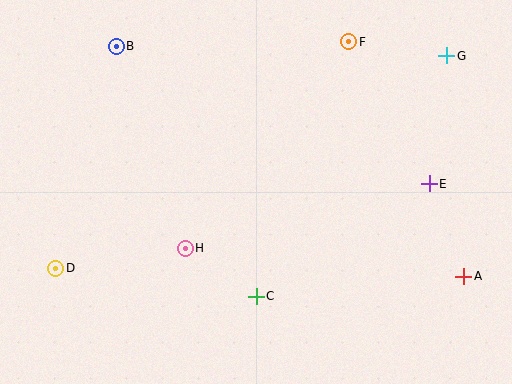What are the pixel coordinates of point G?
Point G is at (447, 56).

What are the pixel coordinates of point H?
Point H is at (185, 248).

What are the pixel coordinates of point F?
Point F is at (349, 42).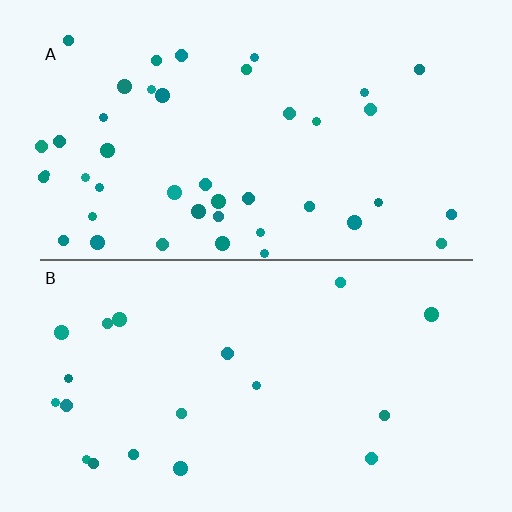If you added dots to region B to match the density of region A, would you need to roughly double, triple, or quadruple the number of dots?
Approximately double.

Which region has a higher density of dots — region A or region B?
A (the top).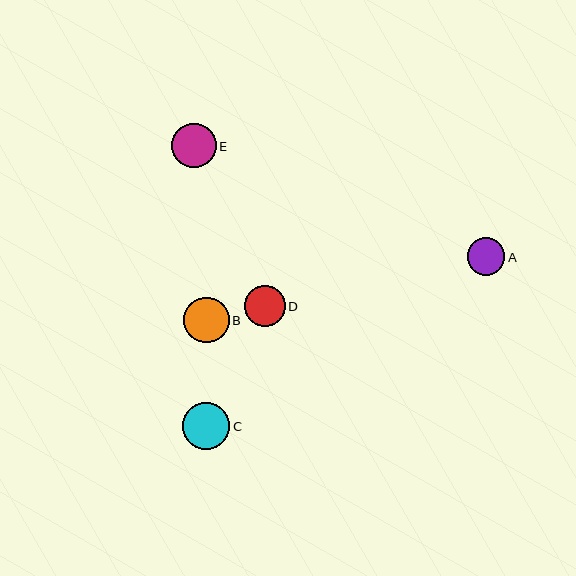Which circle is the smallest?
Circle A is the smallest with a size of approximately 38 pixels.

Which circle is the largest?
Circle C is the largest with a size of approximately 47 pixels.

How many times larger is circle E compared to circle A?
Circle E is approximately 1.2 times the size of circle A.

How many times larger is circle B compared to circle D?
Circle B is approximately 1.1 times the size of circle D.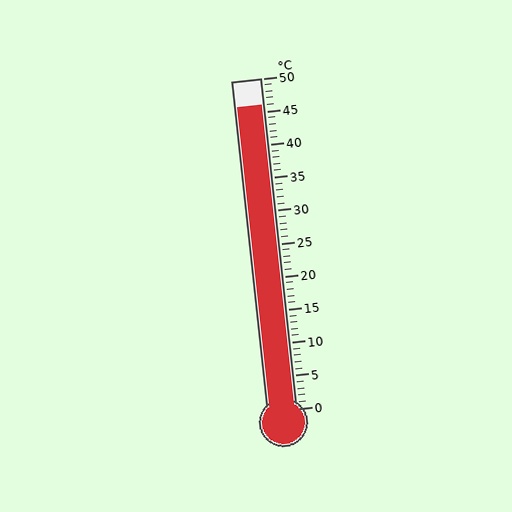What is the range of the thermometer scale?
The thermometer scale ranges from 0°C to 50°C.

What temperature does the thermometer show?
The thermometer shows approximately 46°C.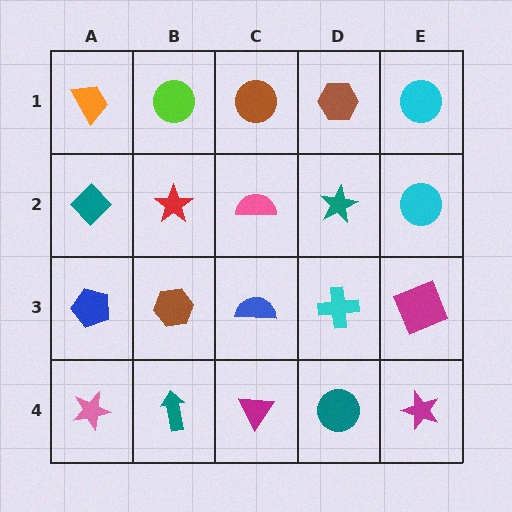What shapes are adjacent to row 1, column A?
A teal diamond (row 2, column A), a lime circle (row 1, column B).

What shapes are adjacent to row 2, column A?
An orange trapezoid (row 1, column A), a blue pentagon (row 3, column A), a red star (row 2, column B).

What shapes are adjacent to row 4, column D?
A cyan cross (row 3, column D), a magenta triangle (row 4, column C), a magenta star (row 4, column E).